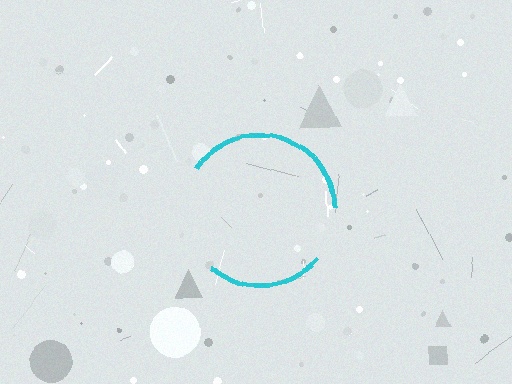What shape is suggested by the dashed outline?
The dashed outline suggests a circle.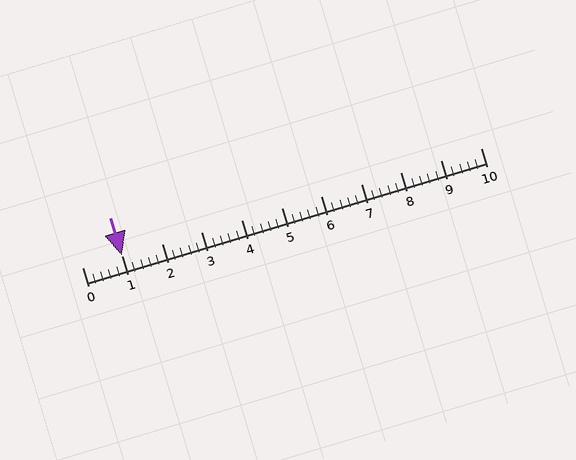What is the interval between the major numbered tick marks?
The major tick marks are spaced 1 units apart.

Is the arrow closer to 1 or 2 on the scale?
The arrow is closer to 1.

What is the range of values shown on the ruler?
The ruler shows values from 0 to 10.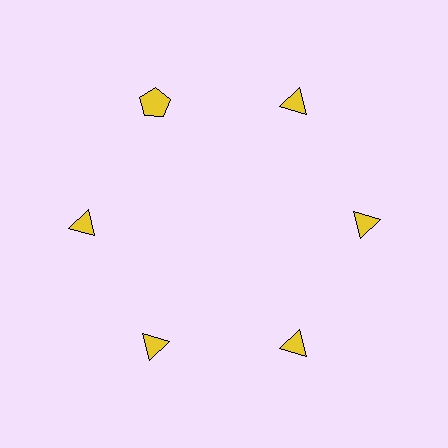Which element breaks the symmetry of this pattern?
The yellow pentagon at roughly the 11 o'clock position breaks the symmetry. All other shapes are yellow triangles.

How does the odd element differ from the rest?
It has a different shape: pentagon instead of triangle.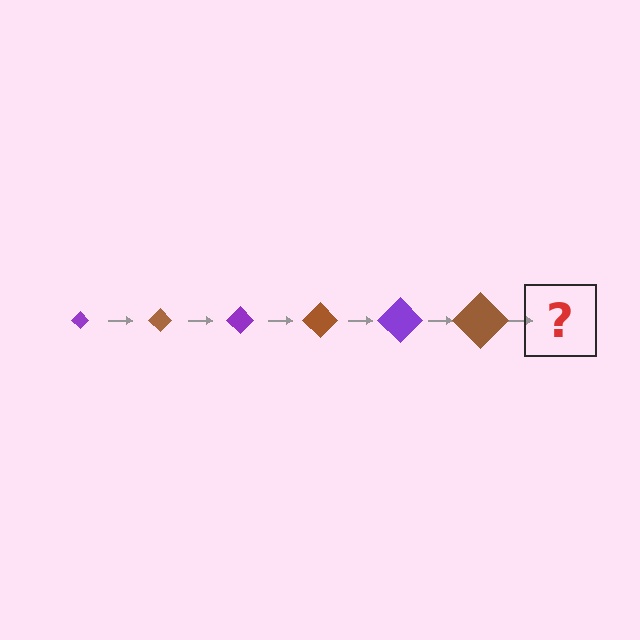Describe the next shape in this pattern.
It should be a purple diamond, larger than the previous one.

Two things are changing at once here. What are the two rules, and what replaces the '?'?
The two rules are that the diamond grows larger each step and the color cycles through purple and brown. The '?' should be a purple diamond, larger than the previous one.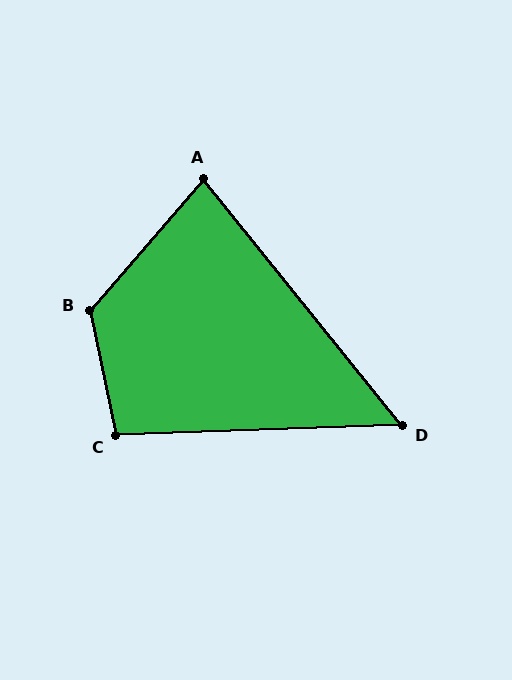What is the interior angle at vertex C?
Approximately 100 degrees (obtuse).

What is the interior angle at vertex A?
Approximately 80 degrees (acute).